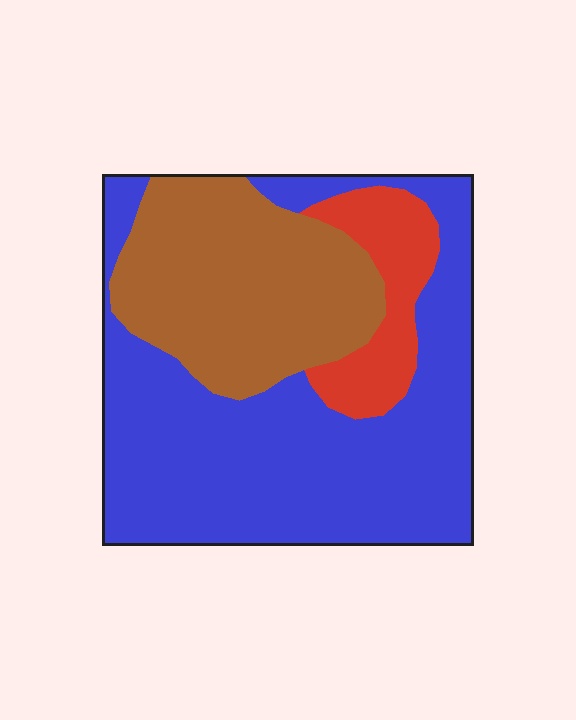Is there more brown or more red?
Brown.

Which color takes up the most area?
Blue, at roughly 55%.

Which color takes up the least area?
Red, at roughly 10%.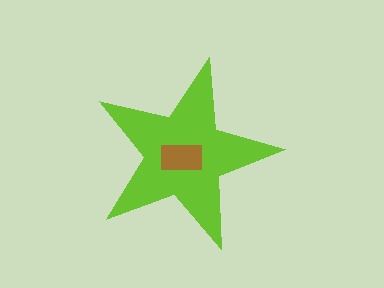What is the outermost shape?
The lime star.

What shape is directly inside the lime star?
The brown rectangle.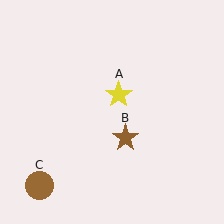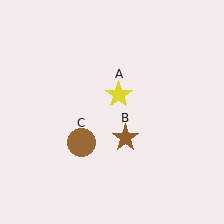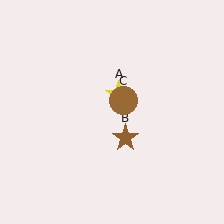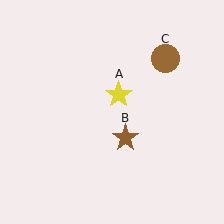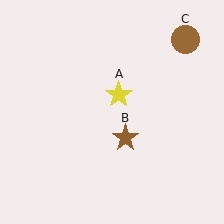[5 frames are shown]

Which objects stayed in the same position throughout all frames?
Yellow star (object A) and brown star (object B) remained stationary.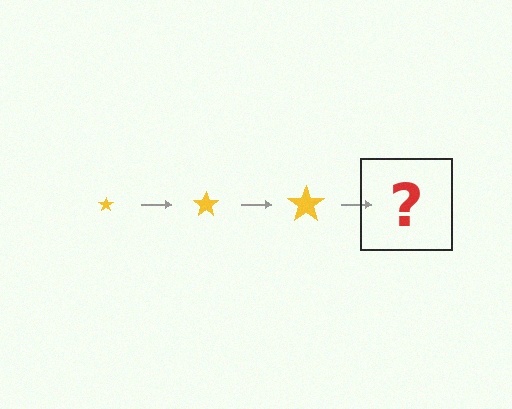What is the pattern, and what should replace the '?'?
The pattern is that the star gets progressively larger each step. The '?' should be a yellow star, larger than the previous one.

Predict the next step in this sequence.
The next step is a yellow star, larger than the previous one.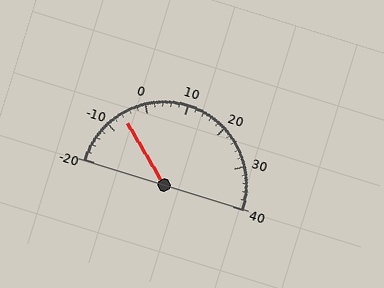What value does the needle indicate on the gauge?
The needle indicates approximately -6.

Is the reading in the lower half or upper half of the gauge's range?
The reading is in the lower half of the range (-20 to 40).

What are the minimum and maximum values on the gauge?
The gauge ranges from -20 to 40.